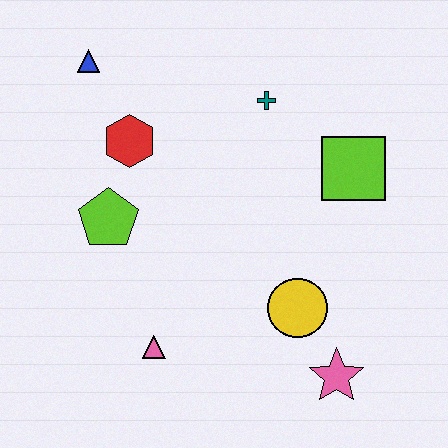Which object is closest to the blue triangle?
The red hexagon is closest to the blue triangle.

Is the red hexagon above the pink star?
Yes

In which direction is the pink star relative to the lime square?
The pink star is below the lime square.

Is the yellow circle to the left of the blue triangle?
No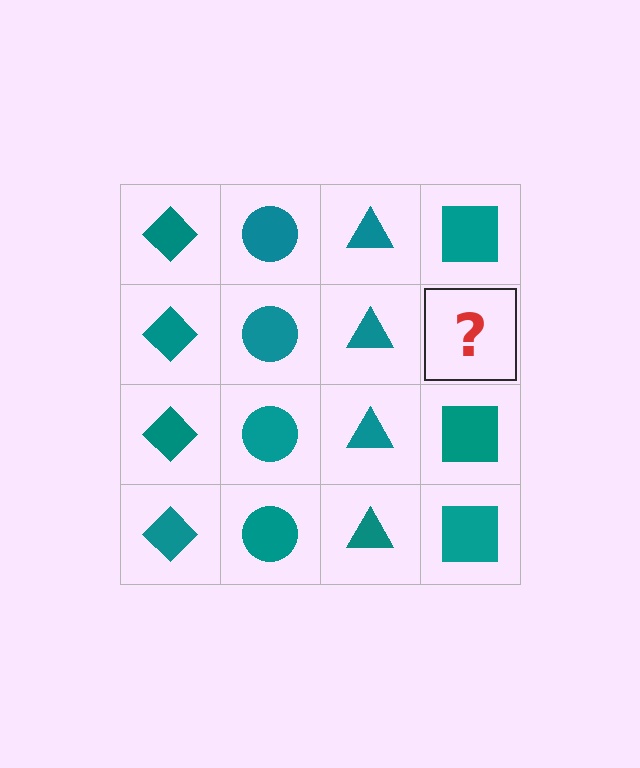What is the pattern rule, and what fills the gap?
The rule is that each column has a consistent shape. The gap should be filled with a teal square.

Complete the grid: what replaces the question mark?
The question mark should be replaced with a teal square.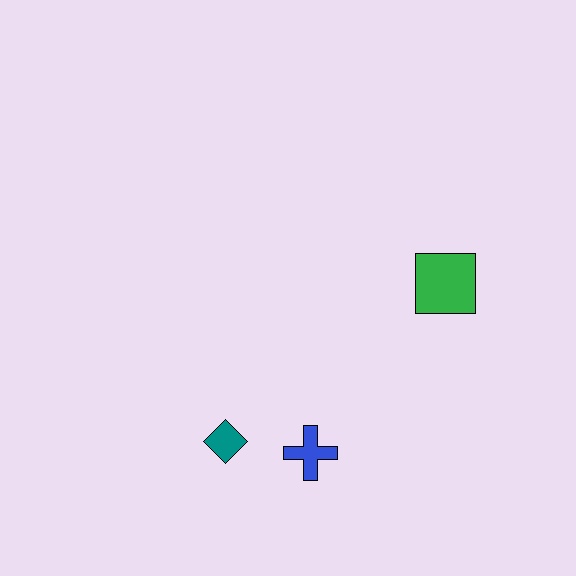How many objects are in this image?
There are 3 objects.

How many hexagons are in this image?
There are no hexagons.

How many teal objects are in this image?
There is 1 teal object.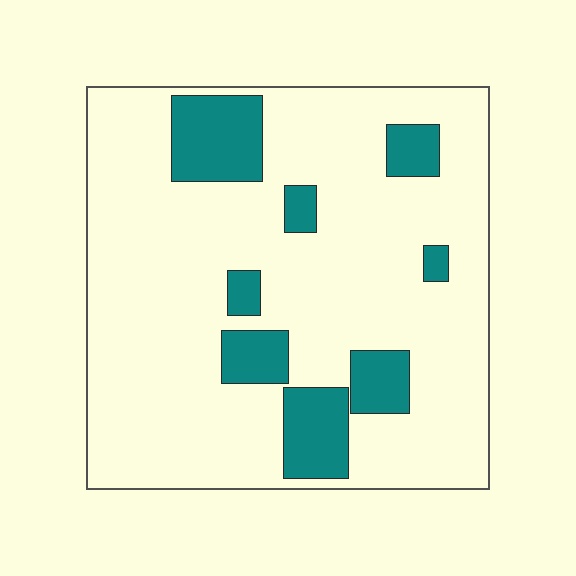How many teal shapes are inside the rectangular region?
8.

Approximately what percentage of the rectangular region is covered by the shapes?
Approximately 15%.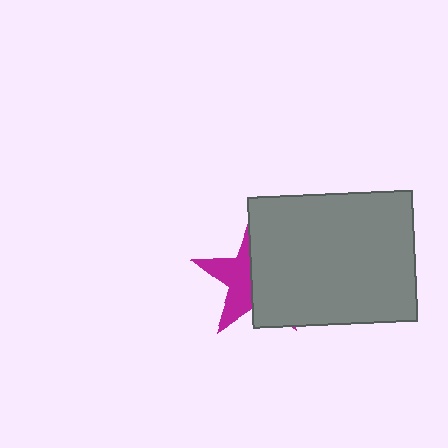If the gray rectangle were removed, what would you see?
You would see the complete magenta star.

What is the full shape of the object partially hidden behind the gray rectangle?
The partially hidden object is a magenta star.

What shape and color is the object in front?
The object in front is a gray rectangle.